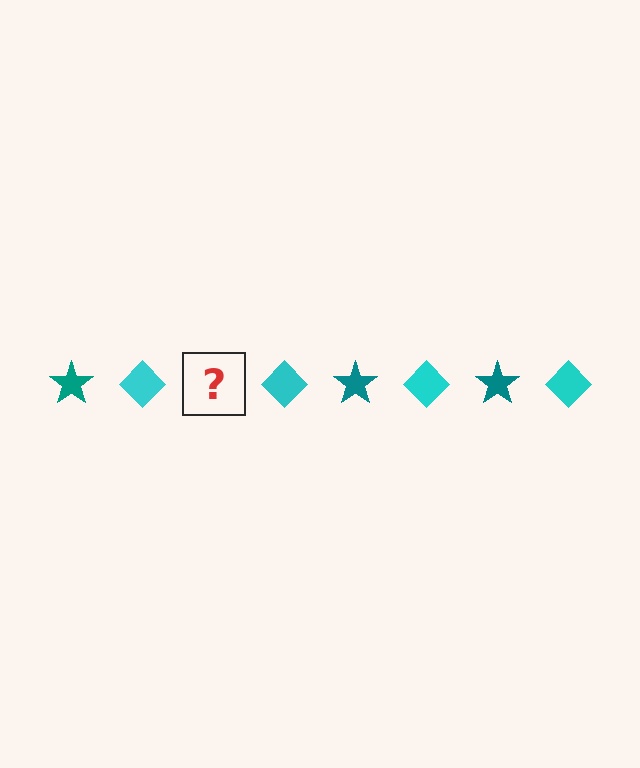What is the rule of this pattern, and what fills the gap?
The rule is that the pattern alternates between teal star and cyan diamond. The gap should be filled with a teal star.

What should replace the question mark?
The question mark should be replaced with a teal star.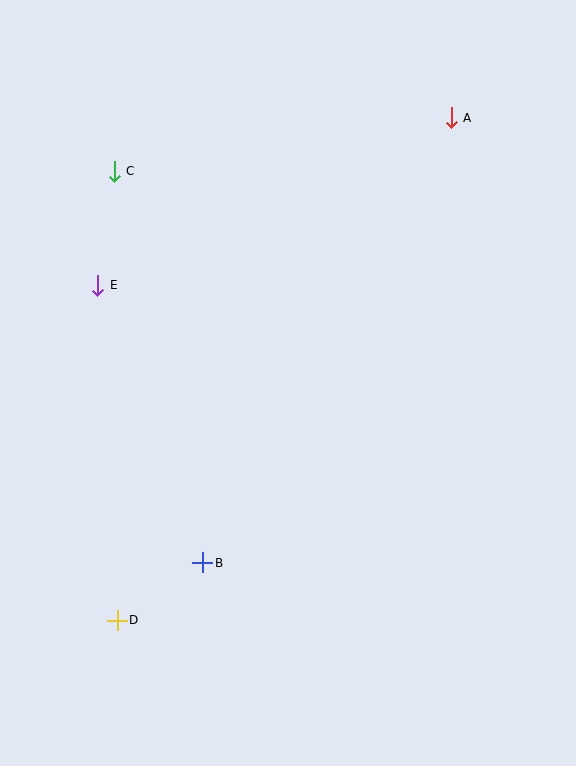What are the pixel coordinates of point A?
Point A is at (451, 118).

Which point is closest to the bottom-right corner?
Point B is closest to the bottom-right corner.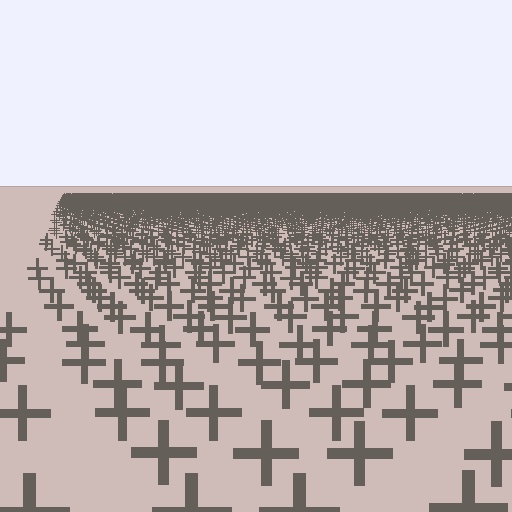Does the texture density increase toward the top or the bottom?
Density increases toward the top.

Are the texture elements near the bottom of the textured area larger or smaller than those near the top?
Larger. Near the bottom, elements are closer to the viewer and appear at a bigger on-screen size.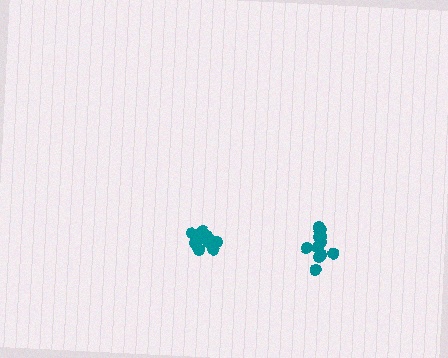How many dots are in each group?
Group 1: 11 dots, Group 2: 12 dots (23 total).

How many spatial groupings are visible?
There are 2 spatial groupings.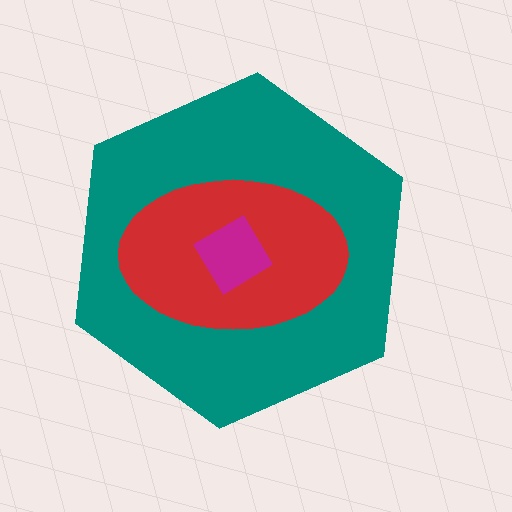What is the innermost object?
The magenta diamond.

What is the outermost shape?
The teal hexagon.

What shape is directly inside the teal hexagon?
The red ellipse.